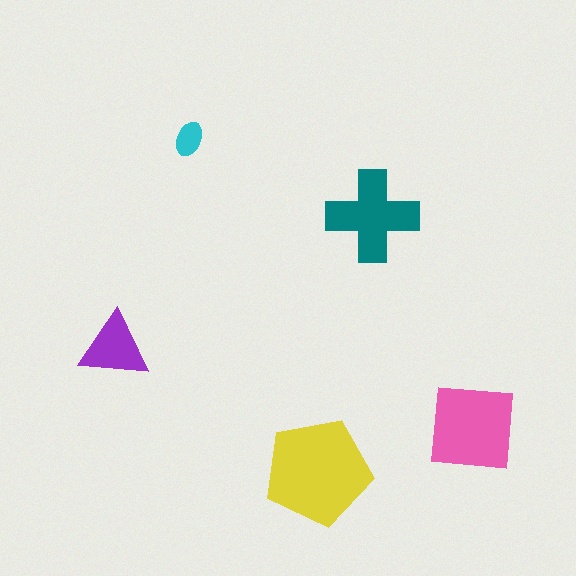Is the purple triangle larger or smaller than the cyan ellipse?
Larger.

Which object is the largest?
The yellow pentagon.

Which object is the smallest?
The cyan ellipse.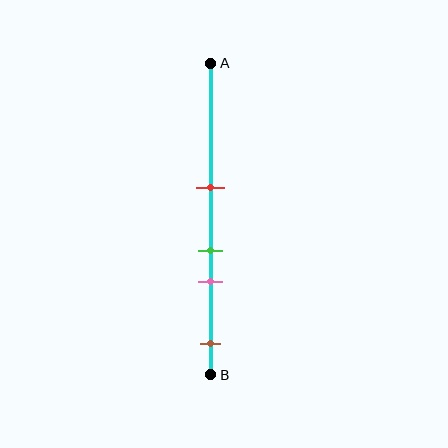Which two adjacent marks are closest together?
The green and pink marks are the closest adjacent pair.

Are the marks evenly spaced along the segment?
No, the marks are not evenly spaced.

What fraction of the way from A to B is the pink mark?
The pink mark is approximately 70% (0.7) of the way from A to B.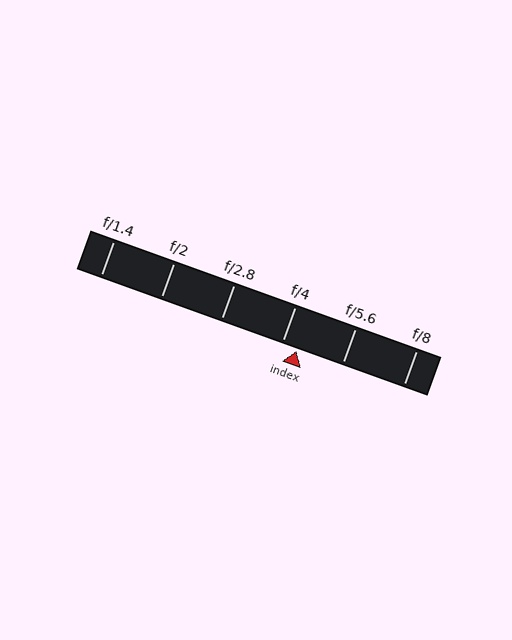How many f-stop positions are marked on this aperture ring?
There are 6 f-stop positions marked.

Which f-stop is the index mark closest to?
The index mark is closest to f/4.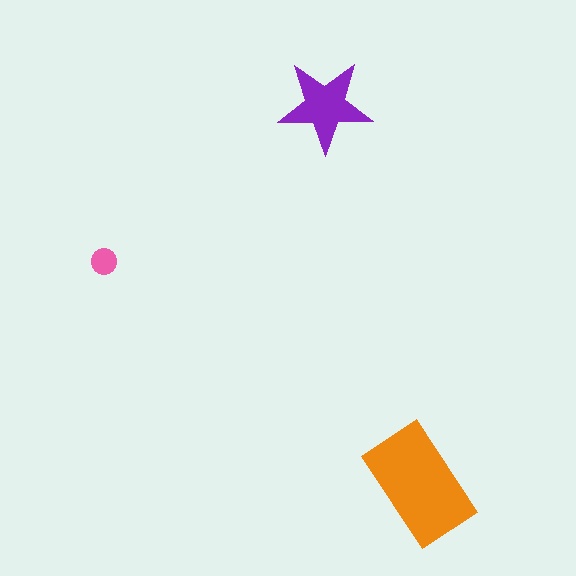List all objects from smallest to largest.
The pink circle, the purple star, the orange rectangle.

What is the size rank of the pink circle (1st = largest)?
3rd.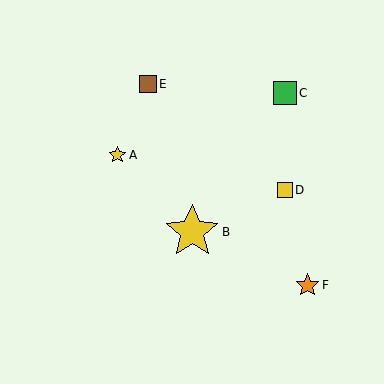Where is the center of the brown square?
The center of the brown square is at (148, 84).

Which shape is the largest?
The yellow star (labeled B) is the largest.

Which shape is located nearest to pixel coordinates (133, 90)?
The brown square (labeled E) at (148, 84) is nearest to that location.